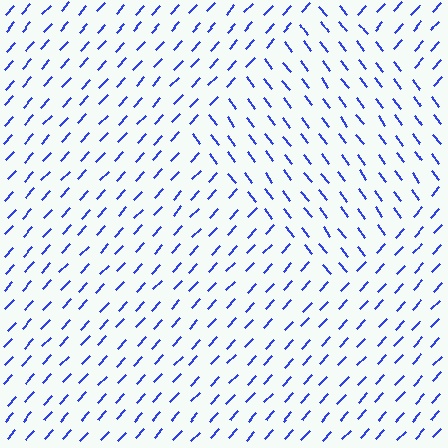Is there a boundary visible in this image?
Yes, there is a texture boundary formed by a change in line orientation.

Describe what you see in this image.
The image is filled with small blue line segments. A diamond region in the image has lines oriented differently from the surrounding lines, creating a visible texture boundary.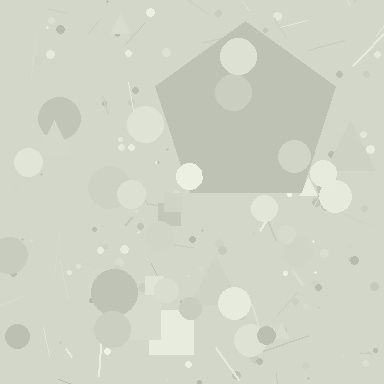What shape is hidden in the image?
A pentagon is hidden in the image.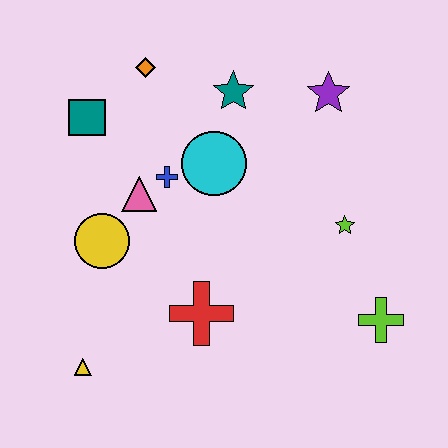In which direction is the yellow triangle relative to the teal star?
The yellow triangle is below the teal star.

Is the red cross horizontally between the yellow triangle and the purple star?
Yes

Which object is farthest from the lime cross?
The teal square is farthest from the lime cross.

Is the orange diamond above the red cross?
Yes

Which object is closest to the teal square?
The orange diamond is closest to the teal square.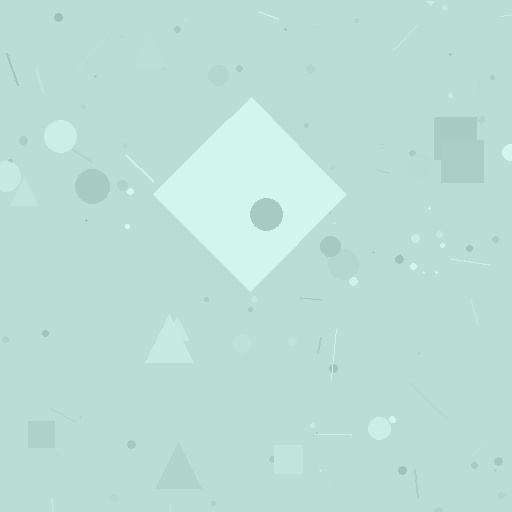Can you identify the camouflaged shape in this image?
The camouflaged shape is a diamond.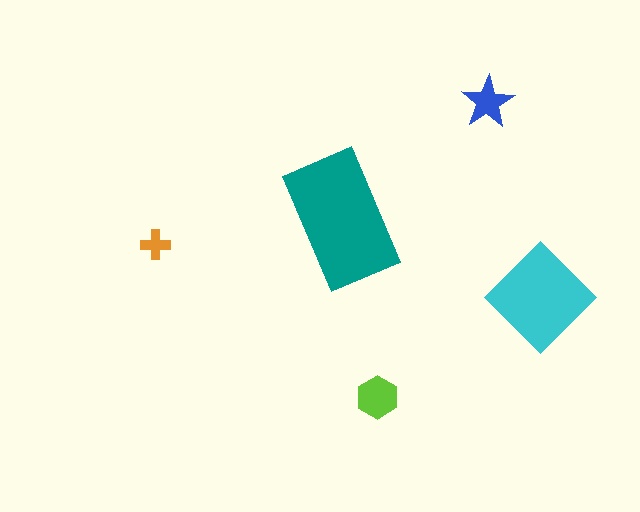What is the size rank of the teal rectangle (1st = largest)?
1st.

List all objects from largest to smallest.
The teal rectangle, the cyan diamond, the lime hexagon, the blue star, the orange cross.